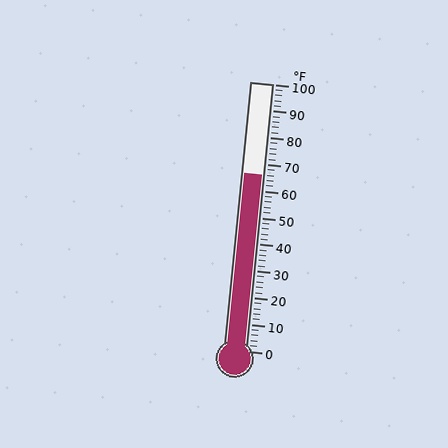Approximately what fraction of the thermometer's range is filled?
The thermometer is filled to approximately 65% of its range.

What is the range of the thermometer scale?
The thermometer scale ranges from 0°F to 100°F.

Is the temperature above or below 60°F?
The temperature is above 60°F.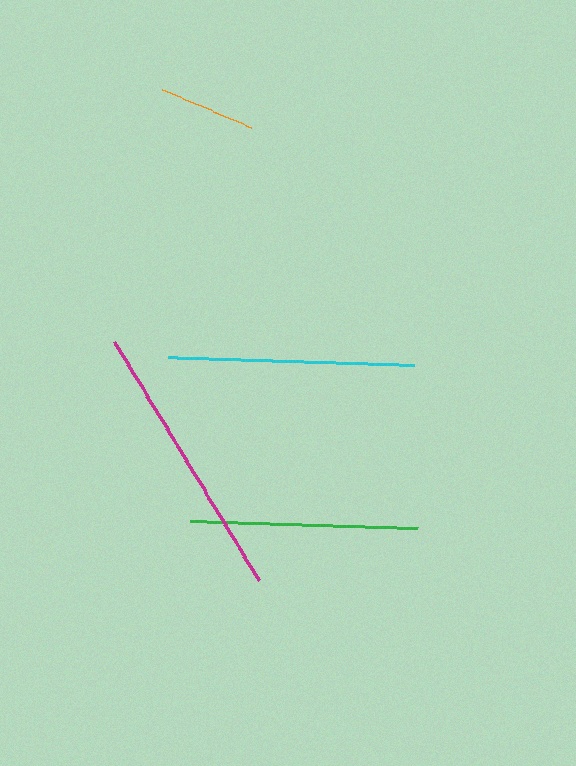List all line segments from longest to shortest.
From longest to shortest: magenta, cyan, green, orange.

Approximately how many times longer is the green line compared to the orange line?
The green line is approximately 2.4 times the length of the orange line.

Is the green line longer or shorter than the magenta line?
The magenta line is longer than the green line.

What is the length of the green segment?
The green segment is approximately 228 pixels long.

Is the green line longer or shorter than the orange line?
The green line is longer than the orange line.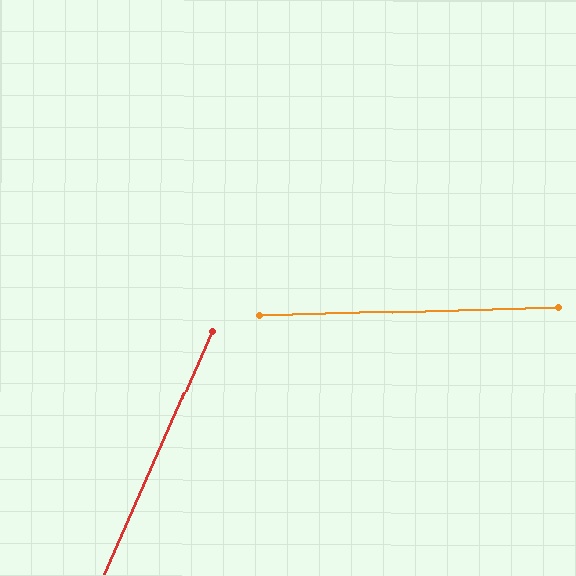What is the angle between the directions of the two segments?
Approximately 65 degrees.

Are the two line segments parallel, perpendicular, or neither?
Neither parallel nor perpendicular — they differ by about 65°.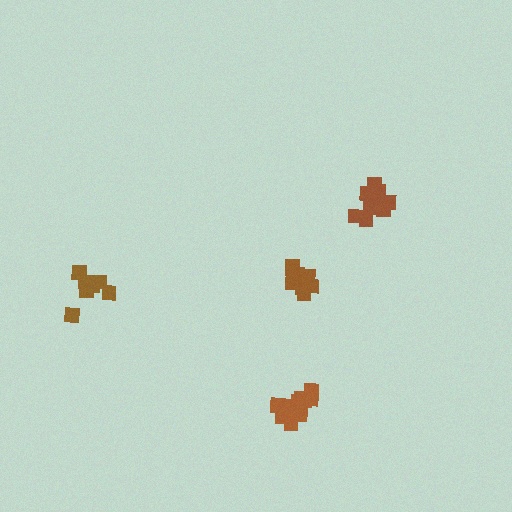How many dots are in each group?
Group 1: 14 dots, Group 2: 15 dots, Group 3: 9 dots, Group 4: 10 dots (48 total).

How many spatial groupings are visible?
There are 4 spatial groupings.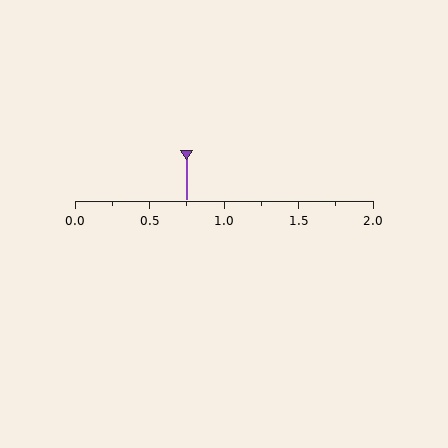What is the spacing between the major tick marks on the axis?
The major ticks are spaced 0.5 apart.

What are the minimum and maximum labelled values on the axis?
The axis runs from 0.0 to 2.0.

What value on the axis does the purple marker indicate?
The marker indicates approximately 0.75.